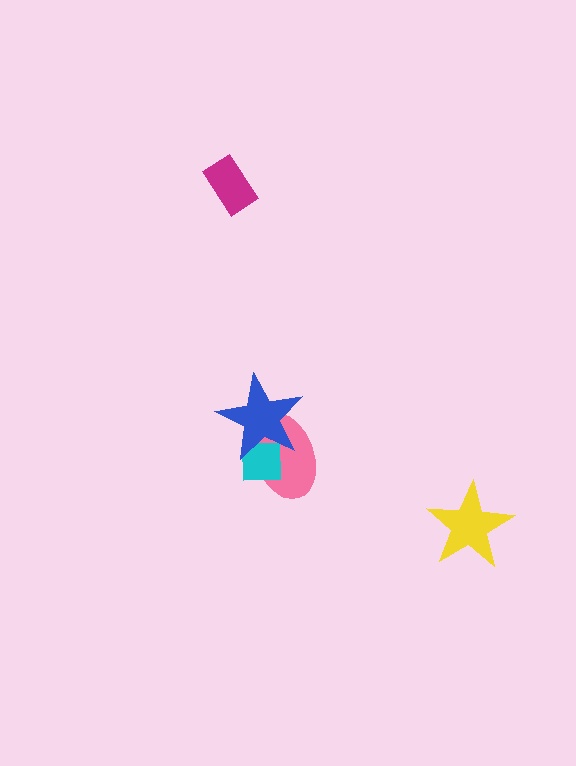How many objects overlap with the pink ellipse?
2 objects overlap with the pink ellipse.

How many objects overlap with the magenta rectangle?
0 objects overlap with the magenta rectangle.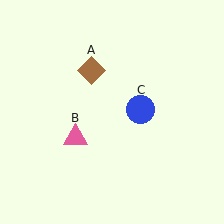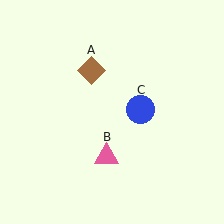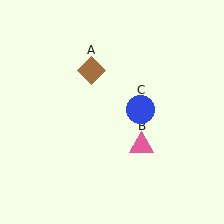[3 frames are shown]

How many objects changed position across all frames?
1 object changed position: pink triangle (object B).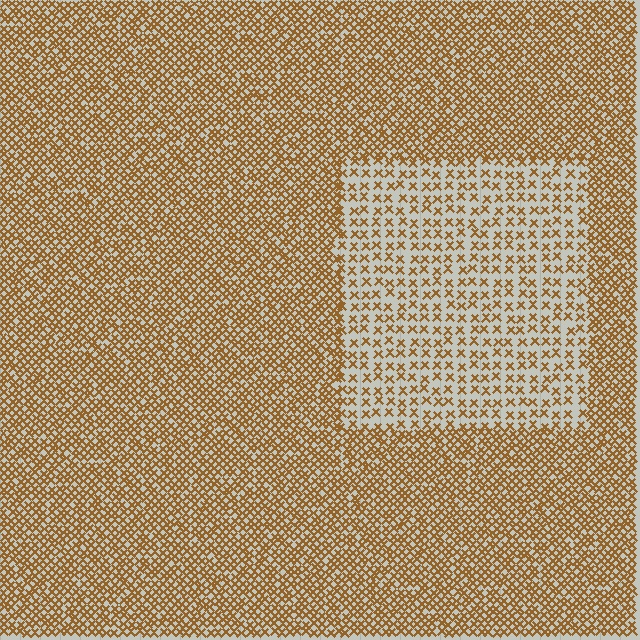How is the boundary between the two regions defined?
The boundary is defined by a change in element density (approximately 2.3x ratio). All elements are the same color, size, and shape.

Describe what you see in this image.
The image contains small brown elements arranged at two different densities. A rectangle-shaped region is visible where the elements are less densely packed than the surrounding area.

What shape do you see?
I see a rectangle.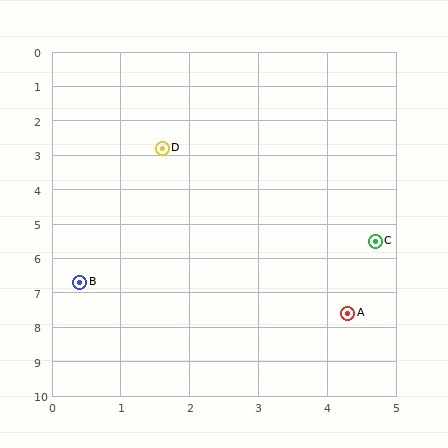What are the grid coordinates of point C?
Point C is at approximately (4.7, 5.5).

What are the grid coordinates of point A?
Point A is at approximately (4.3, 7.6).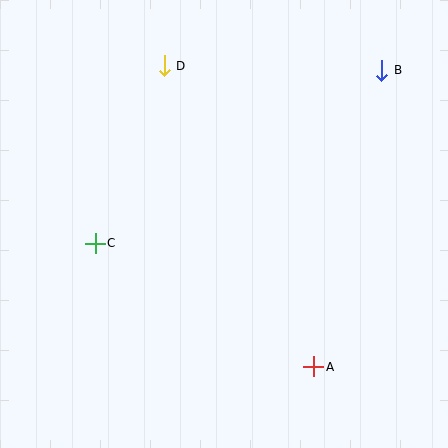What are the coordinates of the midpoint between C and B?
The midpoint between C and B is at (238, 157).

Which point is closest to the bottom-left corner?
Point C is closest to the bottom-left corner.